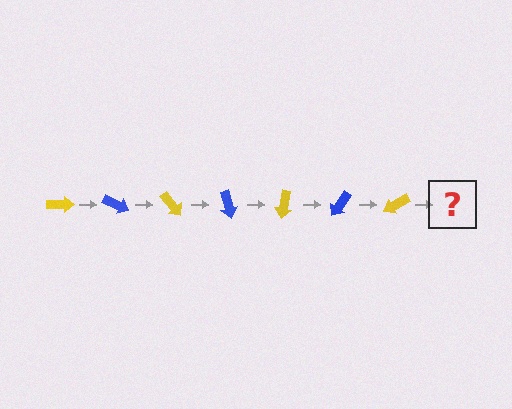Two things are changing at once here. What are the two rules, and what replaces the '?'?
The two rules are that it rotates 25 degrees each step and the color cycles through yellow and blue. The '?' should be a blue arrow, rotated 175 degrees from the start.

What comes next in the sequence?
The next element should be a blue arrow, rotated 175 degrees from the start.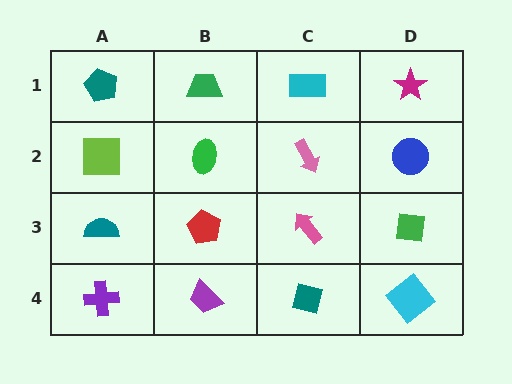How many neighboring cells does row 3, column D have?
3.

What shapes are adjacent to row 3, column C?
A pink arrow (row 2, column C), a teal square (row 4, column C), a red pentagon (row 3, column B), a green square (row 3, column D).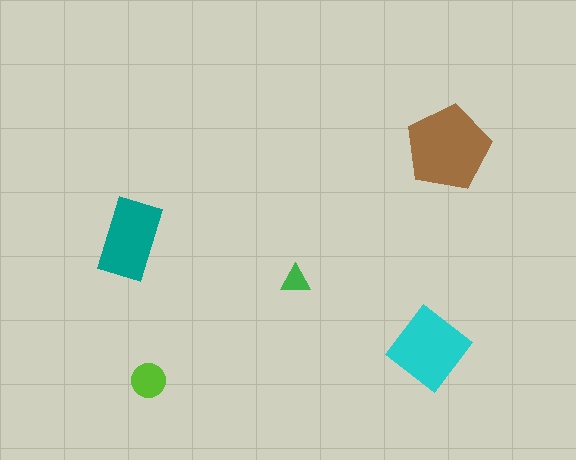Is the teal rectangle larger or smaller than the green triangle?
Larger.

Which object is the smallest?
The green triangle.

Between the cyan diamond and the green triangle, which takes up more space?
The cyan diamond.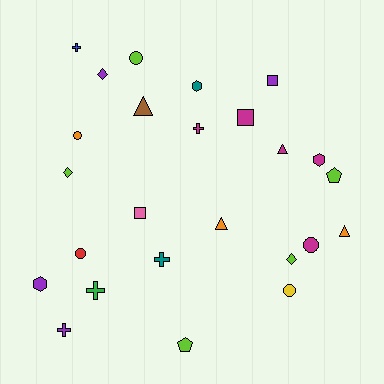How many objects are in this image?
There are 25 objects.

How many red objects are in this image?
There is 1 red object.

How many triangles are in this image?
There are 4 triangles.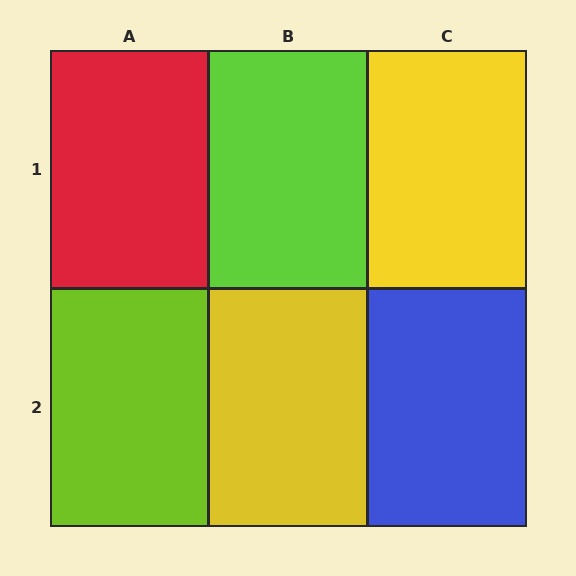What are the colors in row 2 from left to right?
Lime, yellow, blue.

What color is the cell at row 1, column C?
Yellow.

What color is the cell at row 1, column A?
Red.